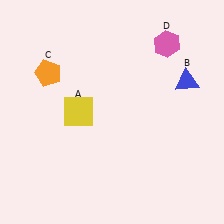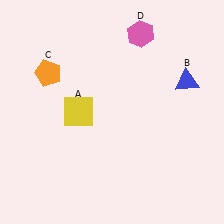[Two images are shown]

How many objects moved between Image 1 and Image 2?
1 object moved between the two images.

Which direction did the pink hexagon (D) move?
The pink hexagon (D) moved left.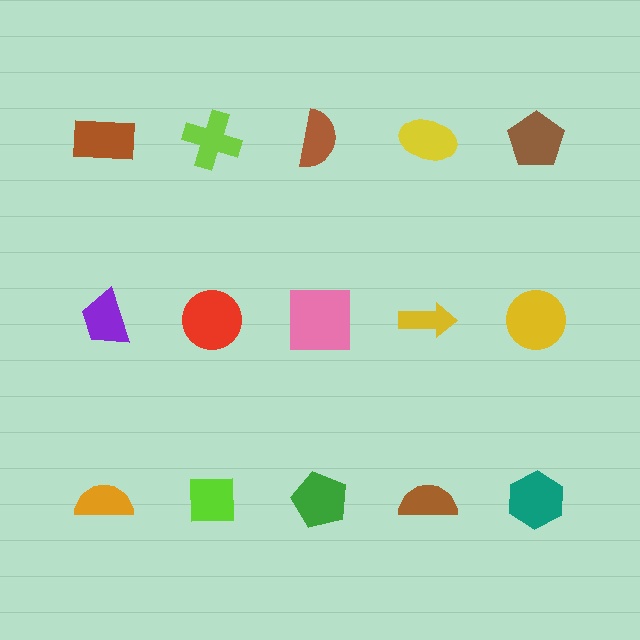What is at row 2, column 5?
A yellow circle.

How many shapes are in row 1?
5 shapes.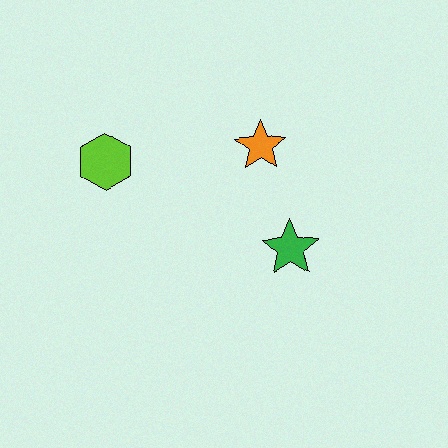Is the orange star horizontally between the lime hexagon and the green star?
Yes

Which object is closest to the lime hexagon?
The orange star is closest to the lime hexagon.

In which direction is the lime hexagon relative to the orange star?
The lime hexagon is to the left of the orange star.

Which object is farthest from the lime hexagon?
The green star is farthest from the lime hexagon.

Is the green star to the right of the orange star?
Yes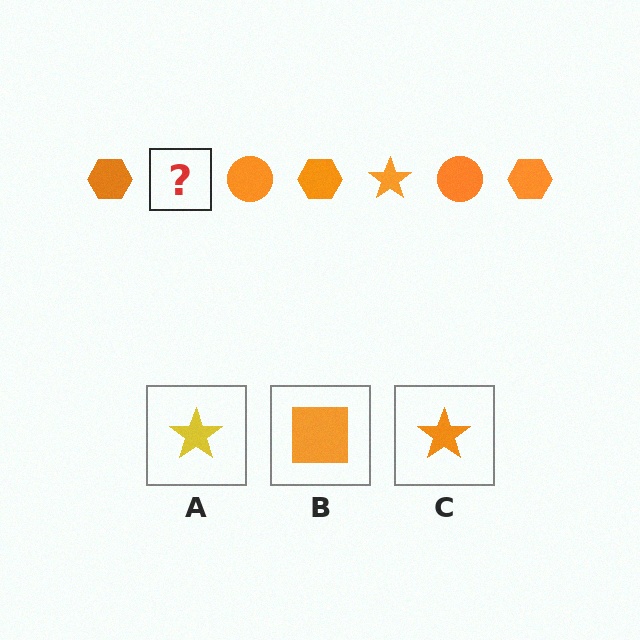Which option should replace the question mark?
Option C.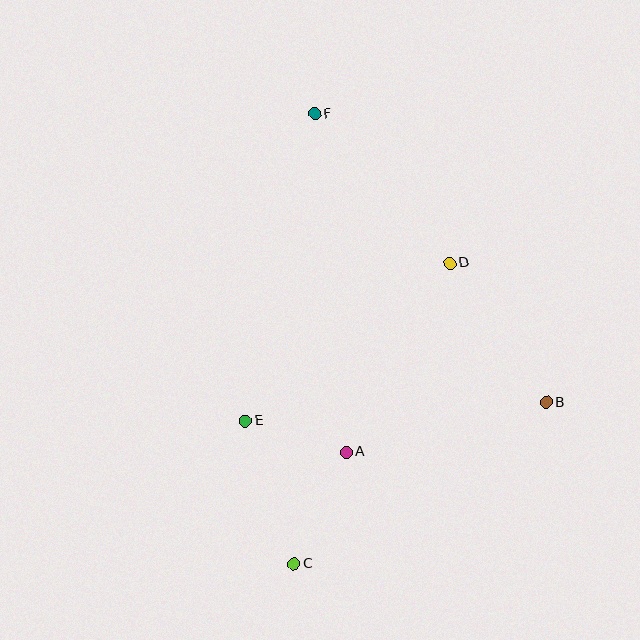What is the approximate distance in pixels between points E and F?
The distance between E and F is approximately 315 pixels.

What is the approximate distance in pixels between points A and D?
The distance between A and D is approximately 216 pixels.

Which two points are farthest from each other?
Points C and F are farthest from each other.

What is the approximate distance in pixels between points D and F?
The distance between D and F is approximately 201 pixels.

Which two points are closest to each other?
Points A and E are closest to each other.